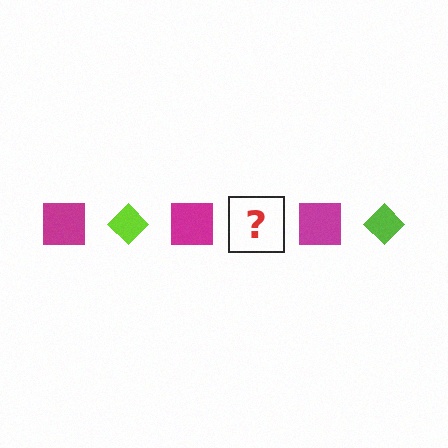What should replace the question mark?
The question mark should be replaced with a lime diamond.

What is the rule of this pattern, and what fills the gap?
The rule is that the pattern alternates between magenta square and lime diamond. The gap should be filled with a lime diamond.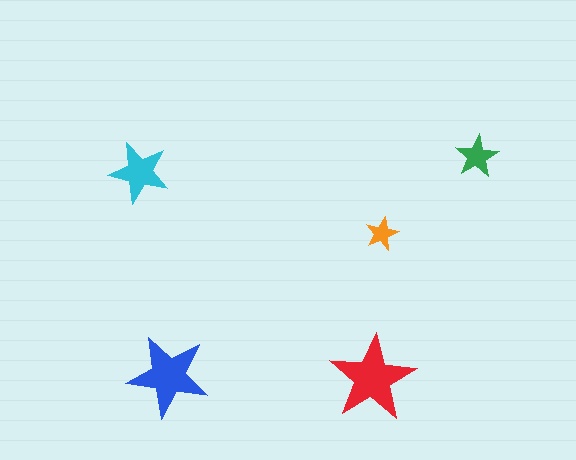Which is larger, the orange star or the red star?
The red one.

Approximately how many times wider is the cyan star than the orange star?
About 2 times wider.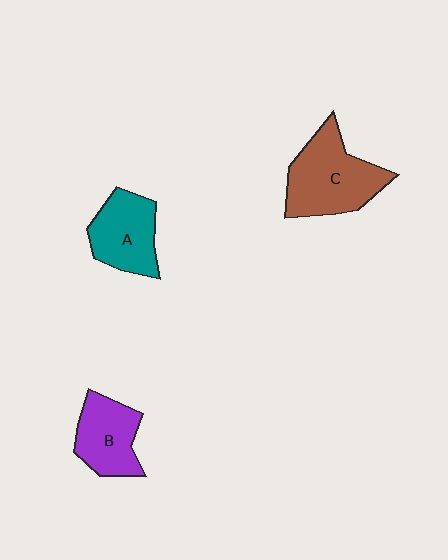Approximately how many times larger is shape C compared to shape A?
Approximately 1.4 times.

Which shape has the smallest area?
Shape B (purple).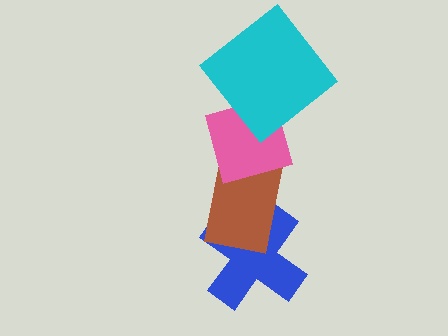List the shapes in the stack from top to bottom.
From top to bottom: the cyan diamond, the pink diamond, the brown rectangle, the blue cross.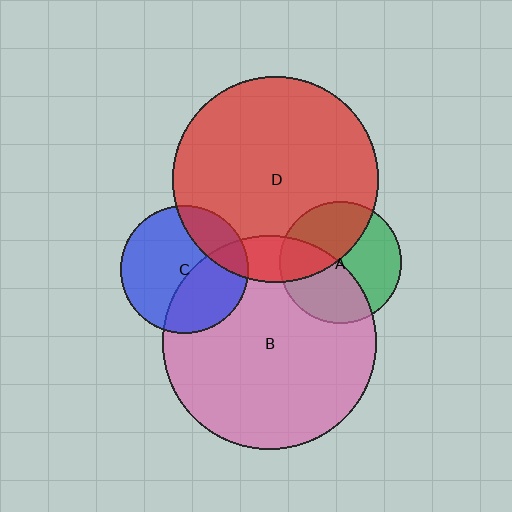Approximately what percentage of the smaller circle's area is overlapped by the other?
Approximately 45%.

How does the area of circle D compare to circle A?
Approximately 2.8 times.